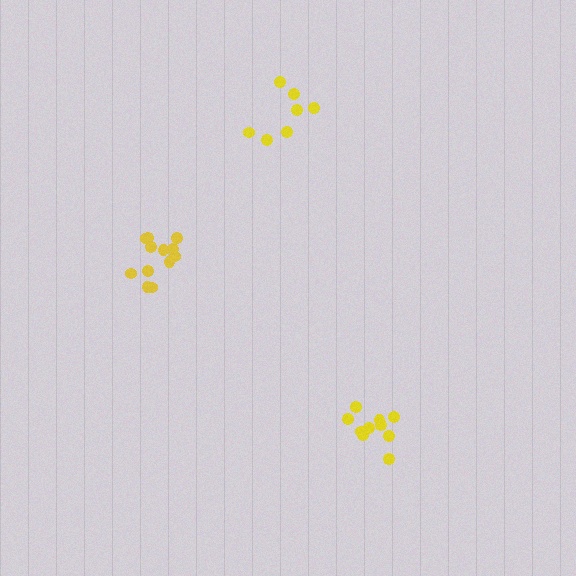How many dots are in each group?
Group 1: 12 dots, Group 2: 10 dots, Group 3: 7 dots (29 total).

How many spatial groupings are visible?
There are 3 spatial groupings.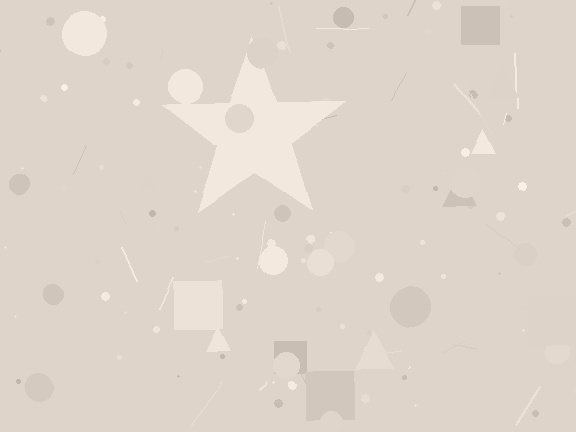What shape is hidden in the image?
A star is hidden in the image.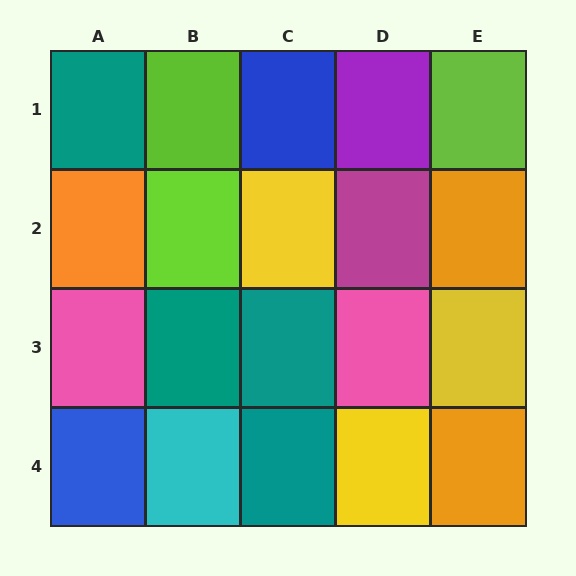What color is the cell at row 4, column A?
Blue.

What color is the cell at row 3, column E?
Yellow.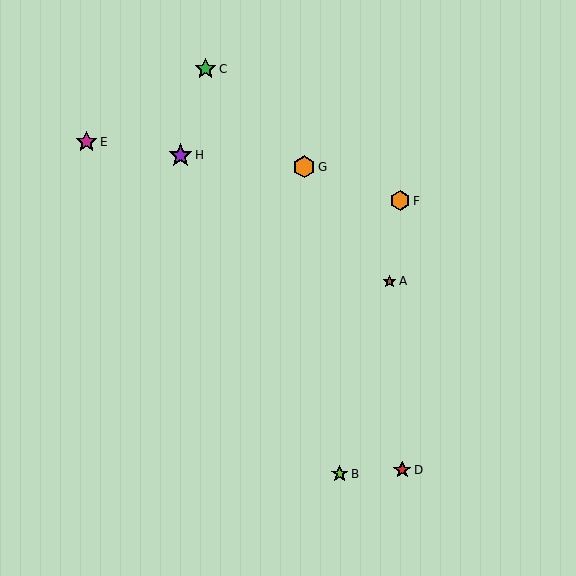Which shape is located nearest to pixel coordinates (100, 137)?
The magenta star (labeled E) at (87, 142) is nearest to that location.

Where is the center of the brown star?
The center of the brown star is at (390, 281).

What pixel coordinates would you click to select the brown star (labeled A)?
Click at (390, 281) to select the brown star A.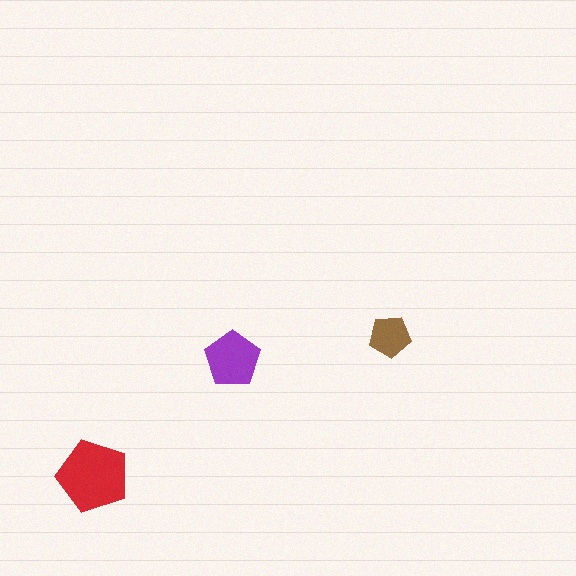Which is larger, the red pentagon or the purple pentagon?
The red one.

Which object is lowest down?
The red pentagon is bottommost.